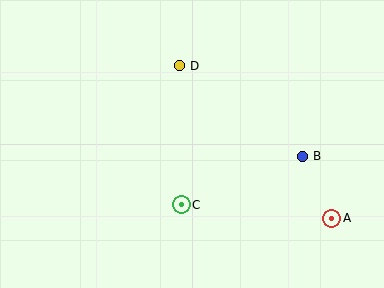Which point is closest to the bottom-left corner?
Point C is closest to the bottom-left corner.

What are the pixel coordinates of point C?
Point C is at (181, 205).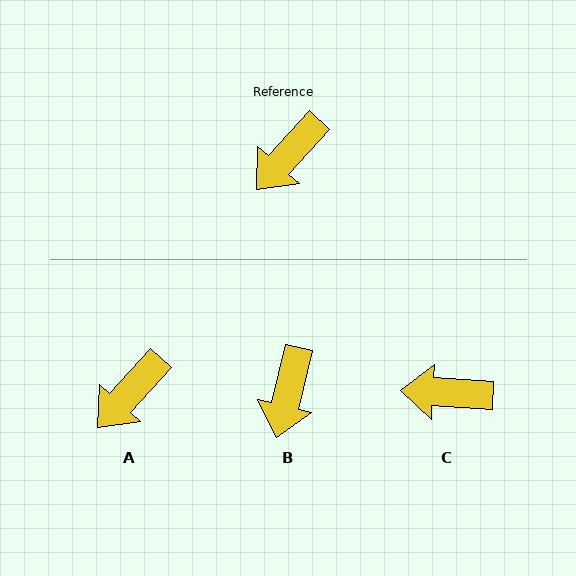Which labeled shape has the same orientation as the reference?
A.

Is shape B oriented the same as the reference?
No, it is off by about 28 degrees.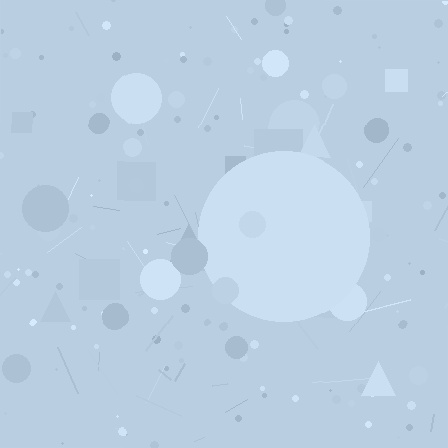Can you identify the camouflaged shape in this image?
The camouflaged shape is a circle.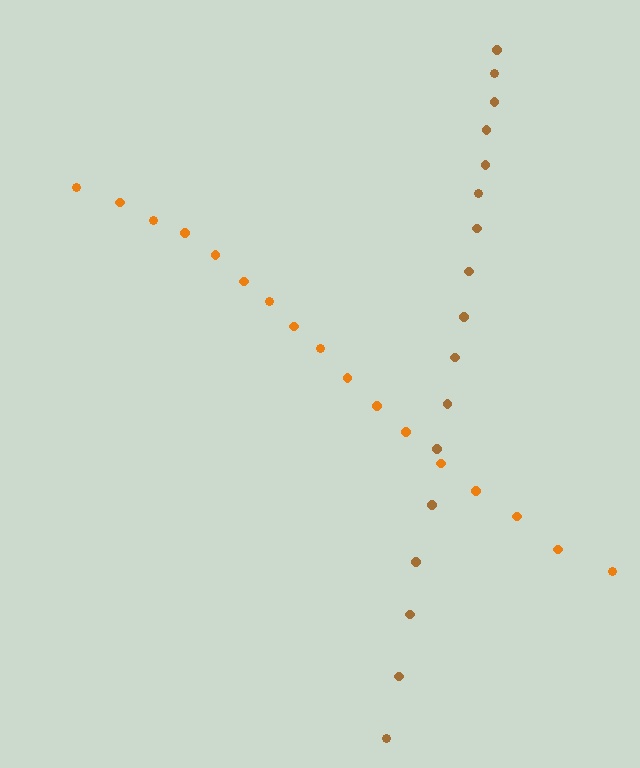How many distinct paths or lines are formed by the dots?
There are 2 distinct paths.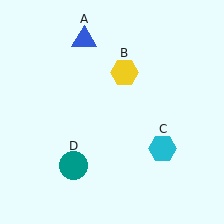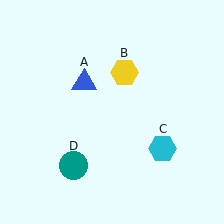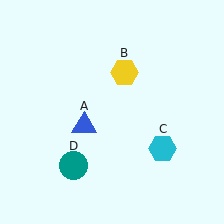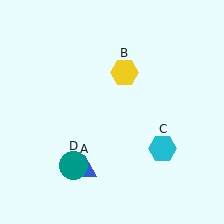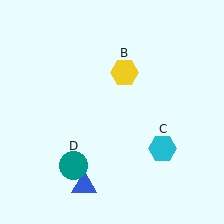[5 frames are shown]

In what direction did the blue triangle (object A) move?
The blue triangle (object A) moved down.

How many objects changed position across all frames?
1 object changed position: blue triangle (object A).